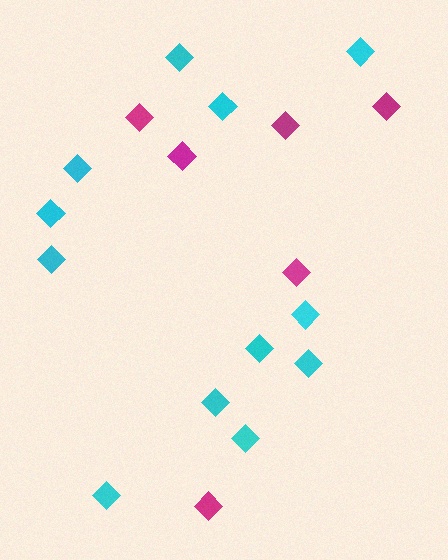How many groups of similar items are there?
There are 2 groups: one group of magenta diamonds (6) and one group of cyan diamonds (12).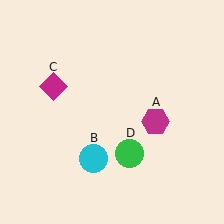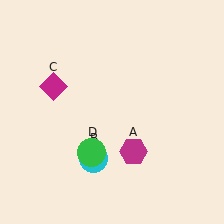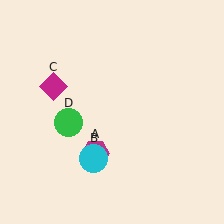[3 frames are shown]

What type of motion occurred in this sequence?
The magenta hexagon (object A), green circle (object D) rotated clockwise around the center of the scene.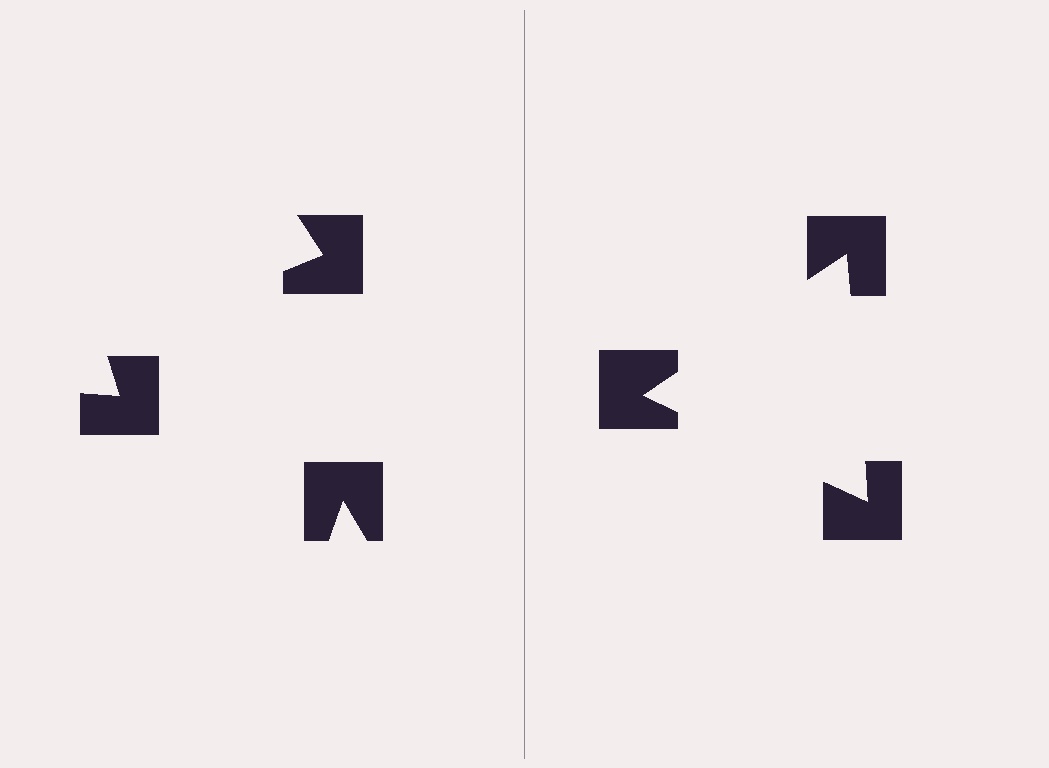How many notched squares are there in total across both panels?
6 — 3 on each side.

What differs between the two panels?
The notched squares are positioned identically on both sides; only the wedge orientations differ. On the right they align to a triangle; on the left they are misaligned.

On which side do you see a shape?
An illusory triangle appears on the right side. On the left side the wedge cuts are rotated, so no coherent shape forms.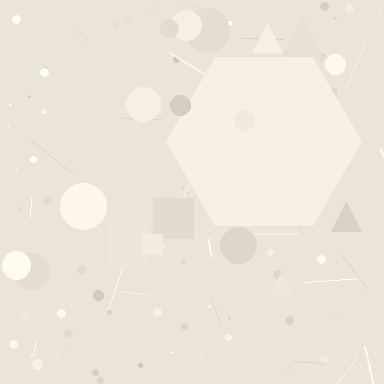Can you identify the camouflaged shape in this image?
The camouflaged shape is a hexagon.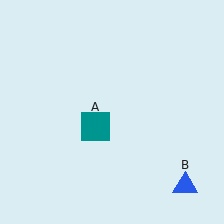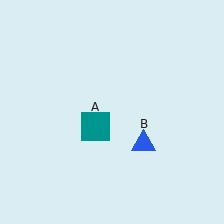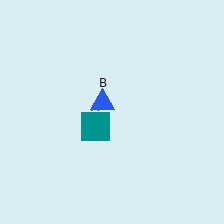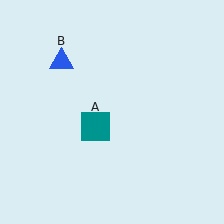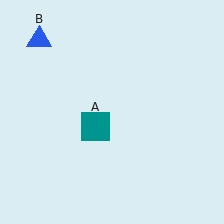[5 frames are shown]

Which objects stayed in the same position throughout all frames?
Teal square (object A) remained stationary.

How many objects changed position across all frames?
1 object changed position: blue triangle (object B).